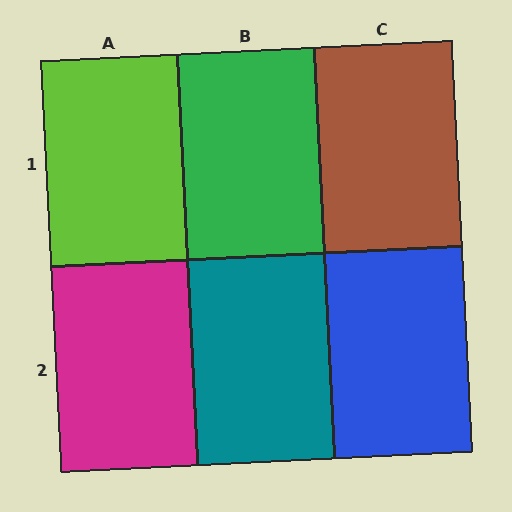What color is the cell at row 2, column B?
Teal.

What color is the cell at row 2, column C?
Blue.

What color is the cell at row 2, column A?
Magenta.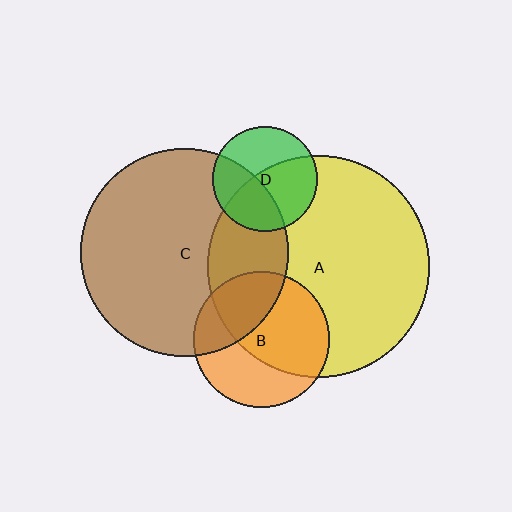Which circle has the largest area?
Circle A (yellow).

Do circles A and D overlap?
Yes.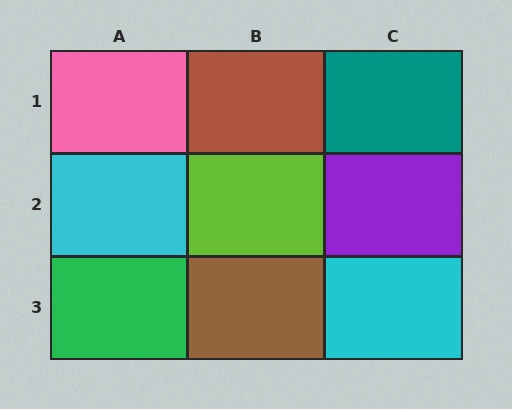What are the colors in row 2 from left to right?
Cyan, lime, purple.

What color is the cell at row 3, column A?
Green.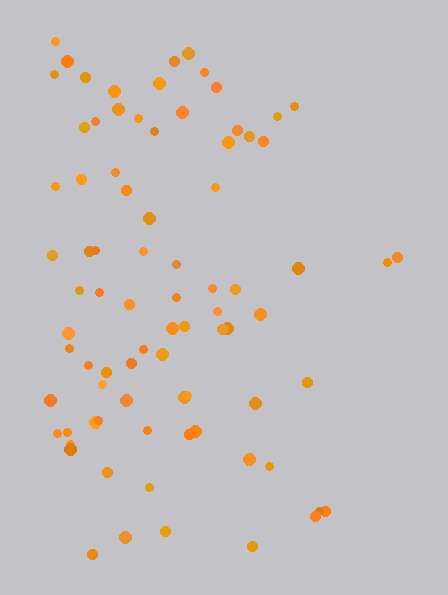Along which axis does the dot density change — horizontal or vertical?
Horizontal.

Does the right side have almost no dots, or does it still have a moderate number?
Still a moderate number, just noticeably fewer than the left.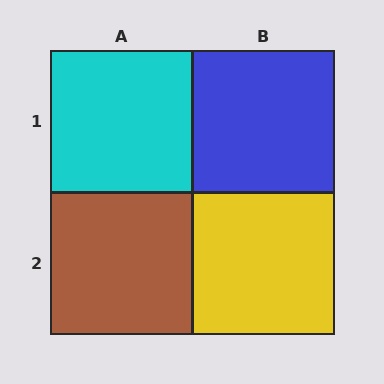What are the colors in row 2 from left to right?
Brown, yellow.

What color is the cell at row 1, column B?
Blue.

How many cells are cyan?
1 cell is cyan.